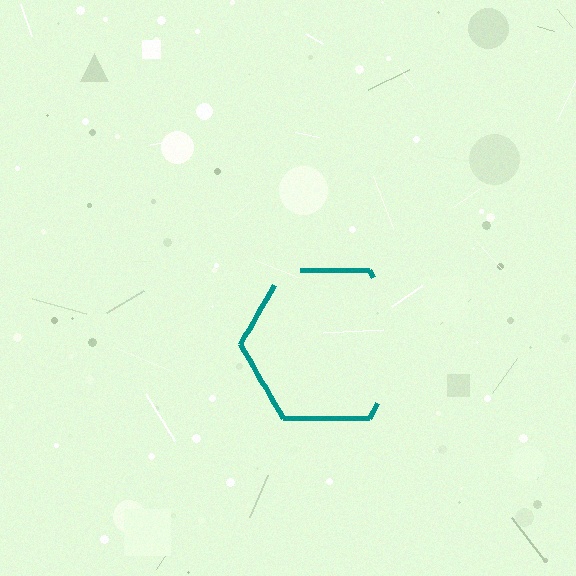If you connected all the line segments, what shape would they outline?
They would outline a hexagon.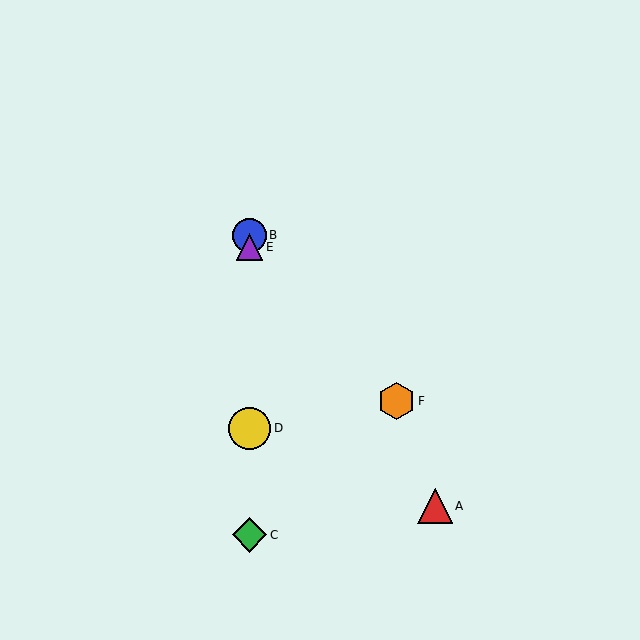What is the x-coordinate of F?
Object F is at x≈397.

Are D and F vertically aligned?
No, D is at x≈249 and F is at x≈397.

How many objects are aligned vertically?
4 objects (B, C, D, E) are aligned vertically.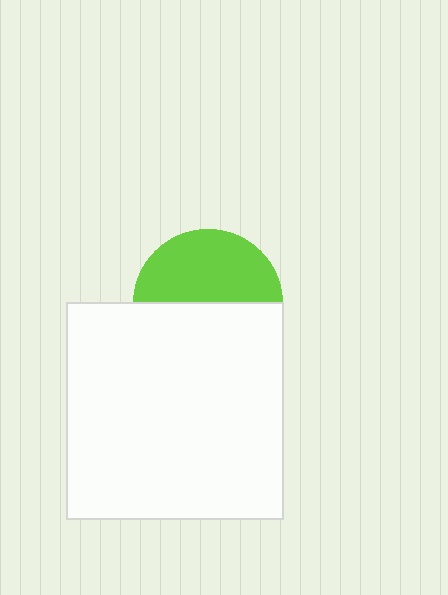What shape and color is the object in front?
The object in front is a white square.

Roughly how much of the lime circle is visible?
About half of it is visible (roughly 48%).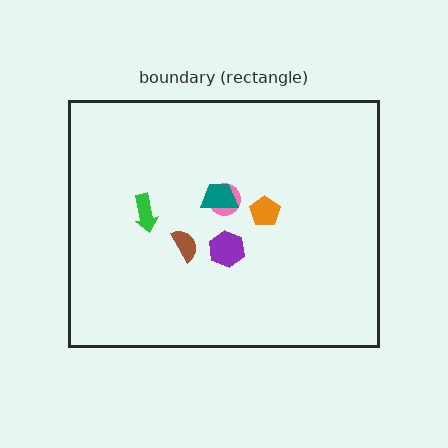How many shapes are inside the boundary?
6 inside, 0 outside.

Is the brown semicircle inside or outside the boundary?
Inside.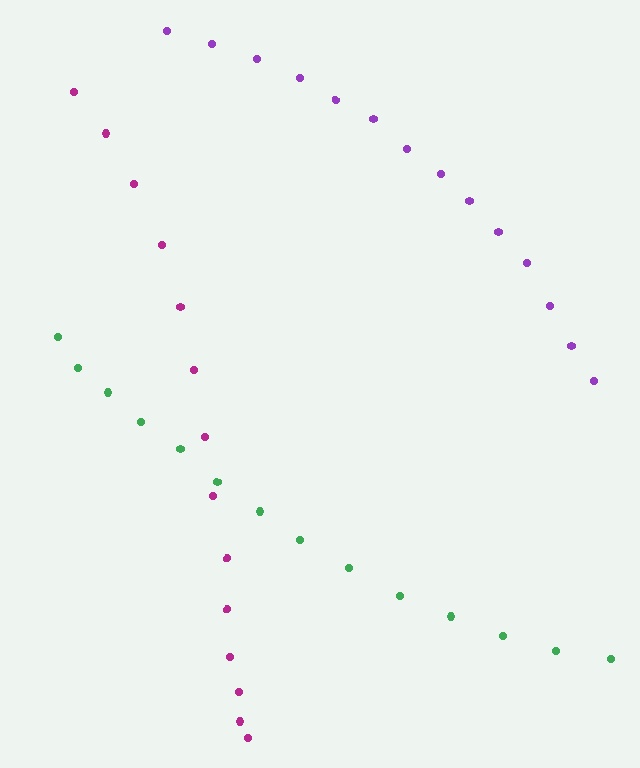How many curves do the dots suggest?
There are 3 distinct paths.